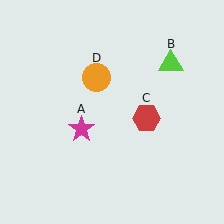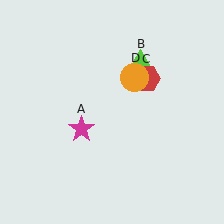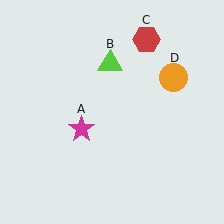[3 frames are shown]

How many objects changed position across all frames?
3 objects changed position: lime triangle (object B), red hexagon (object C), orange circle (object D).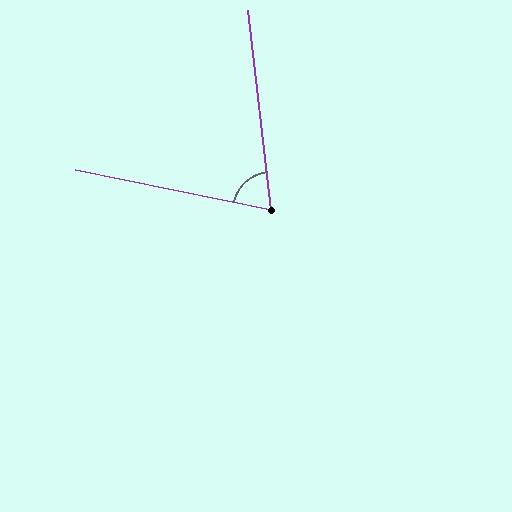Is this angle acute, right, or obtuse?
It is acute.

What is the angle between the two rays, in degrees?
Approximately 72 degrees.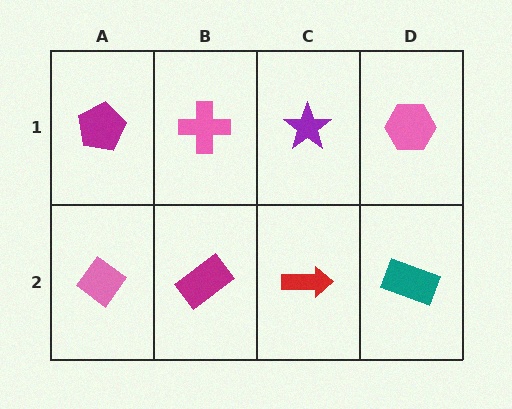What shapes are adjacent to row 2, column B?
A pink cross (row 1, column B), a pink diamond (row 2, column A), a red arrow (row 2, column C).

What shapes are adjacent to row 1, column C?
A red arrow (row 2, column C), a pink cross (row 1, column B), a pink hexagon (row 1, column D).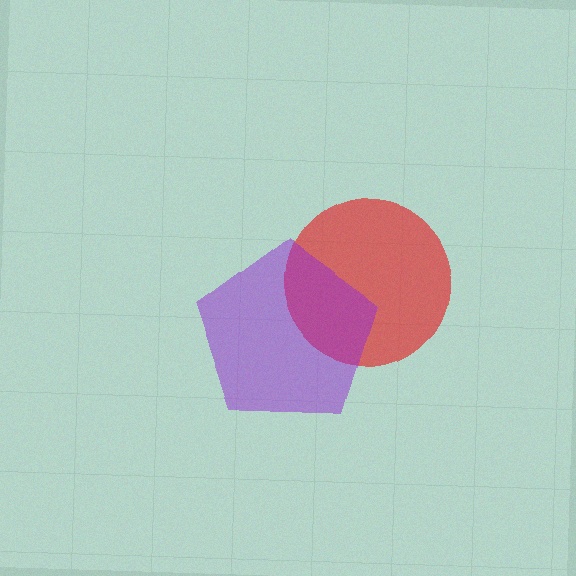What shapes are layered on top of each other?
The layered shapes are: a red circle, a purple pentagon.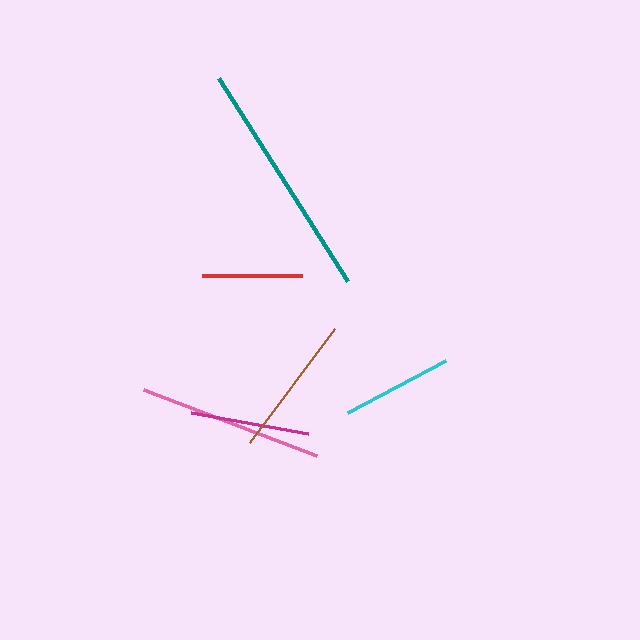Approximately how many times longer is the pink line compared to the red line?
The pink line is approximately 1.8 times the length of the red line.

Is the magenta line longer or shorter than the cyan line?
The magenta line is longer than the cyan line.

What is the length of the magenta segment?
The magenta segment is approximately 119 pixels long.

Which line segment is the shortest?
The red line is the shortest at approximately 100 pixels.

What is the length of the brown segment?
The brown segment is approximately 141 pixels long.